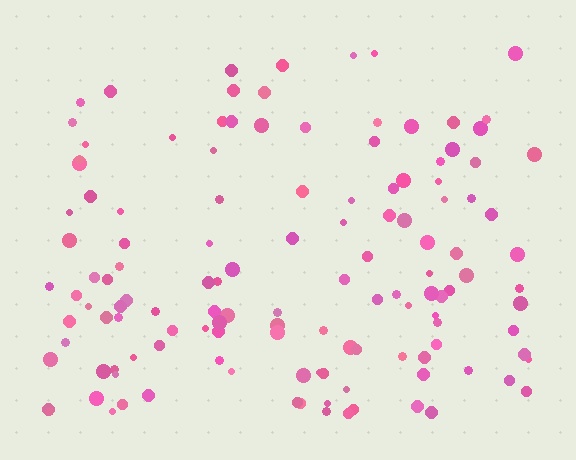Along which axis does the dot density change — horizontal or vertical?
Vertical.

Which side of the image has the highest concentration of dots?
The bottom.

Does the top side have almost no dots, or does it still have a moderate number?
Still a moderate number, just noticeably fewer than the bottom.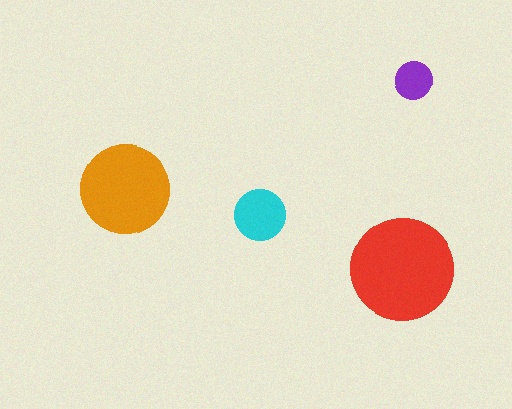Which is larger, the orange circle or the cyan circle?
The orange one.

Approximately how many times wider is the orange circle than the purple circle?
About 2.5 times wider.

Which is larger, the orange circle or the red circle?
The red one.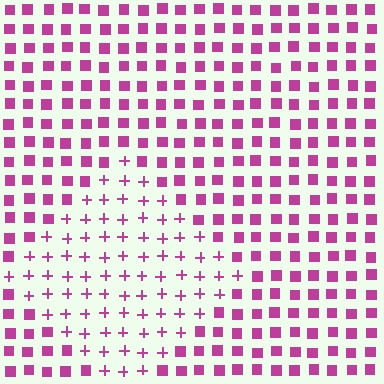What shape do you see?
I see a diamond.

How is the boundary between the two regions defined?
The boundary is defined by a change in element shape: plus signs inside vs. squares outside. All elements share the same color and spacing.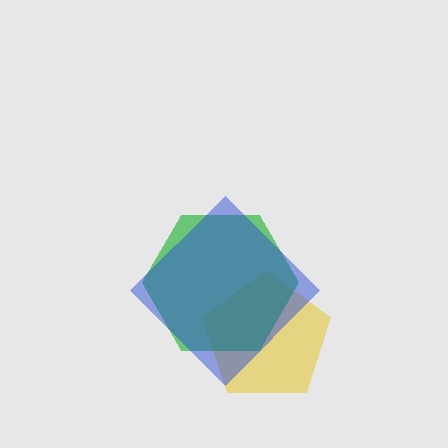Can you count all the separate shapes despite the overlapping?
Yes, there are 3 separate shapes.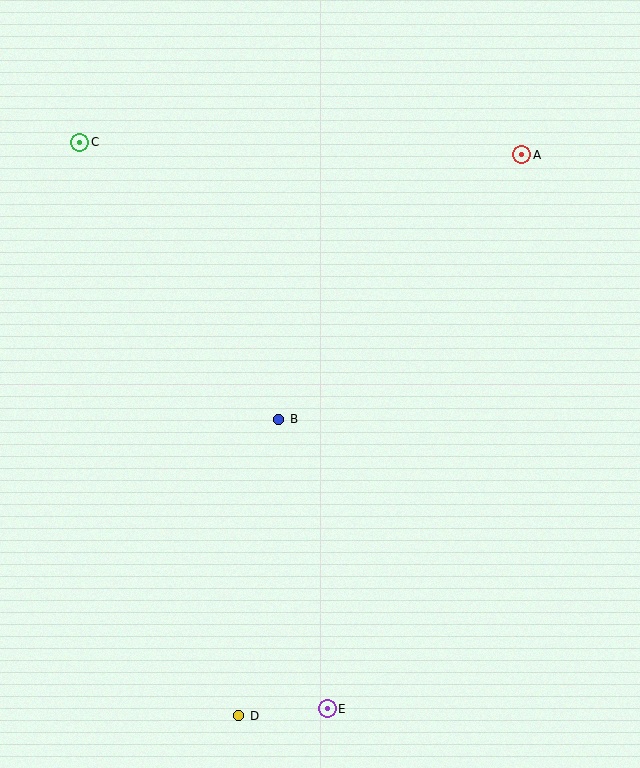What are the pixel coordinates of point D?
Point D is at (239, 716).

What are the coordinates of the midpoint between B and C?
The midpoint between B and C is at (179, 281).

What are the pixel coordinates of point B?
Point B is at (279, 419).